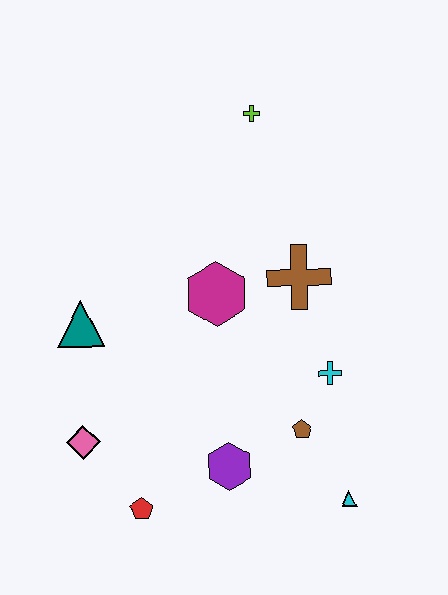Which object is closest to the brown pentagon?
The cyan cross is closest to the brown pentagon.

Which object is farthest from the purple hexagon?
The lime cross is farthest from the purple hexagon.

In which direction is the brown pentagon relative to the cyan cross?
The brown pentagon is below the cyan cross.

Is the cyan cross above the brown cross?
No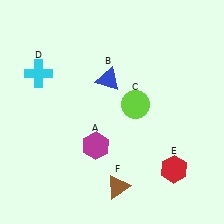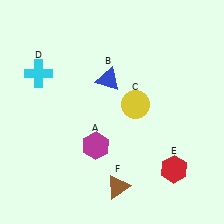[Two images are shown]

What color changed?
The circle (C) changed from lime in Image 1 to yellow in Image 2.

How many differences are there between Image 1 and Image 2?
There is 1 difference between the two images.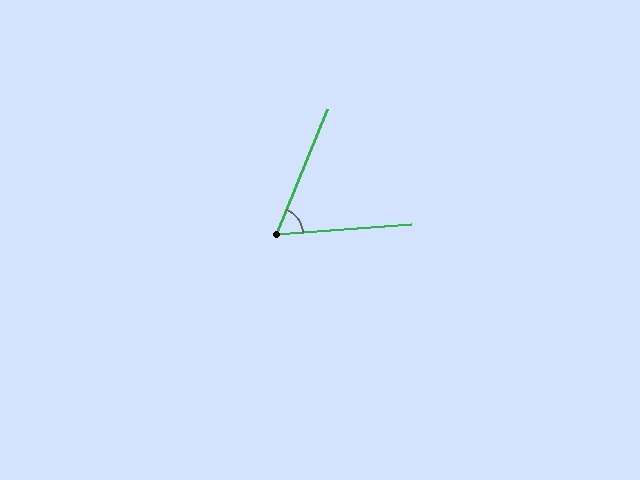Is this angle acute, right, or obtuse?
It is acute.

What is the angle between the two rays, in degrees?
Approximately 64 degrees.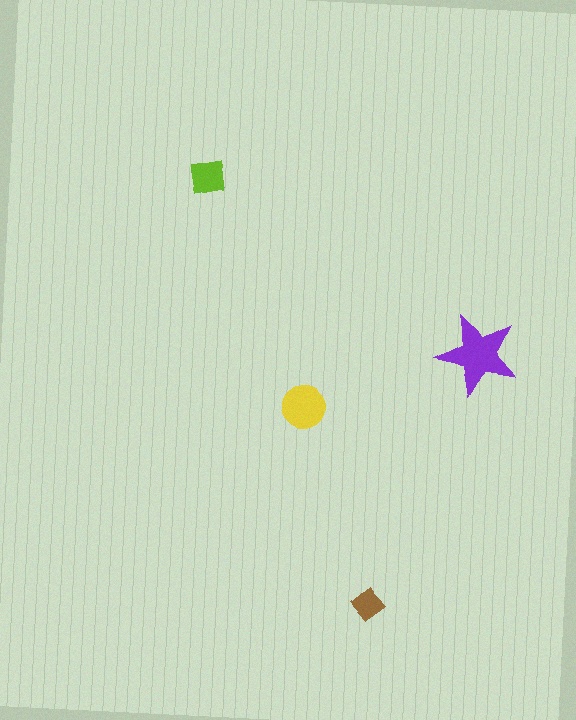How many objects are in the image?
There are 4 objects in the image.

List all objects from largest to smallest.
The purple star, the yellow circle, the lime square, the brown diamond.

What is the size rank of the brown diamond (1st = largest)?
4th.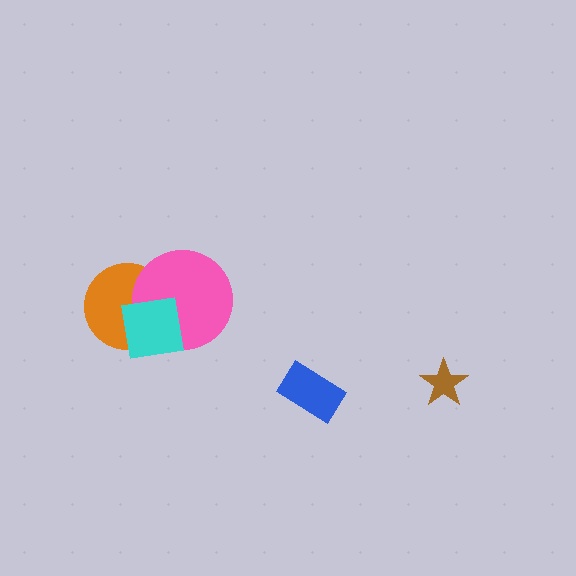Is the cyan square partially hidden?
No, no other shape covers it.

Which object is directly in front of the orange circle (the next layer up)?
The pink circle is directly in front of the orange circle.